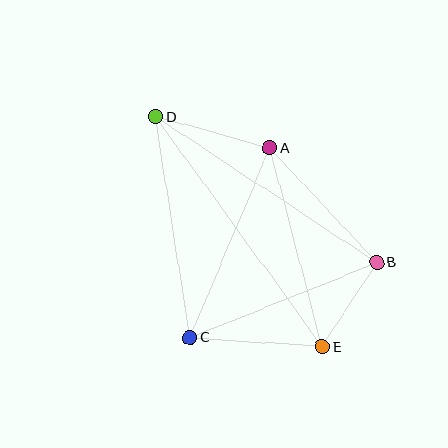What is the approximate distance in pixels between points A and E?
The distance between A and E is approximately 205 pixels.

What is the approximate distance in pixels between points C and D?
The distance between C and D is approximately 224 pixels.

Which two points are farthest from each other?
Points D and E are farthest from each other.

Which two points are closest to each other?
Points B and E are closest to each other.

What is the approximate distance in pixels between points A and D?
The distance between A and D is approximately 119 pixels.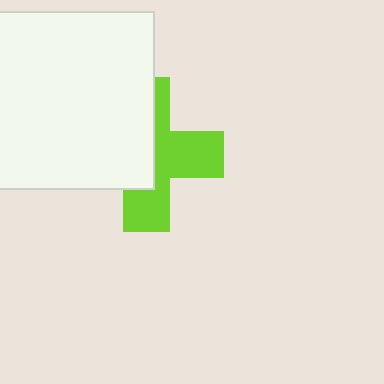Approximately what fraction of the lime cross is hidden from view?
Roughly 50% of the lime cross is hidden behind the white square.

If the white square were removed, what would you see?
You would see the complete lime cross.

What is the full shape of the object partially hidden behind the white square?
The partially hidden object is a lime cross.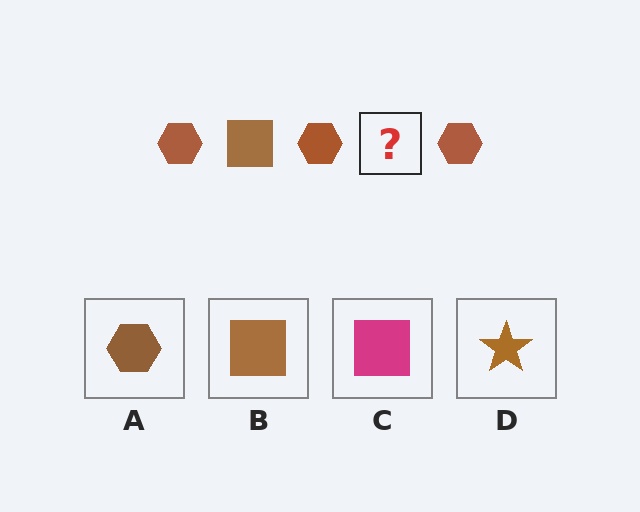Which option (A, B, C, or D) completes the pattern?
B.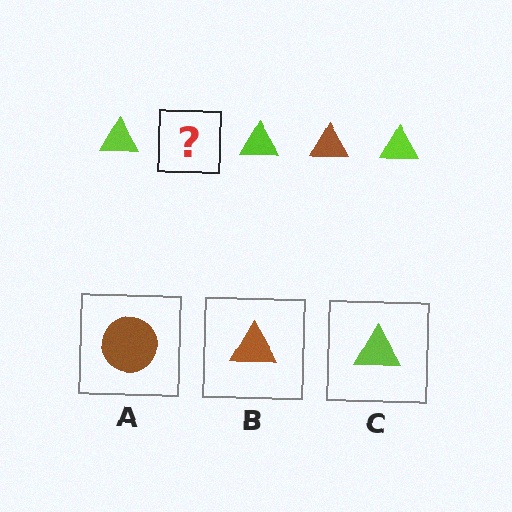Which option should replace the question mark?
Option B.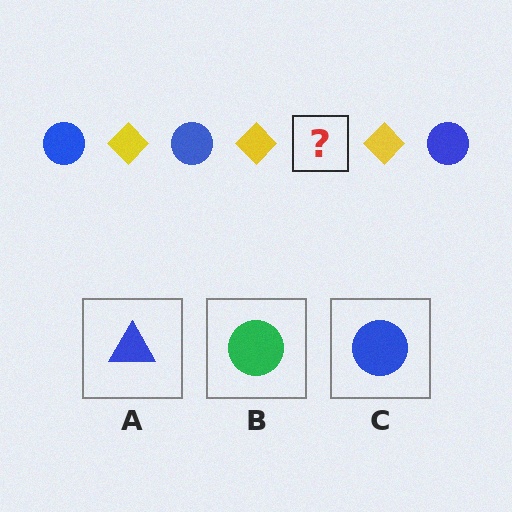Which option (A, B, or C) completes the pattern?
C.